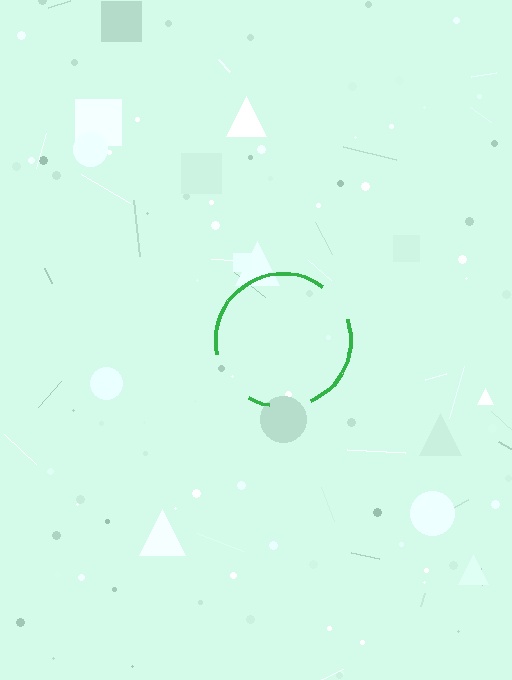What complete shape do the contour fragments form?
The contour fragments form a circle.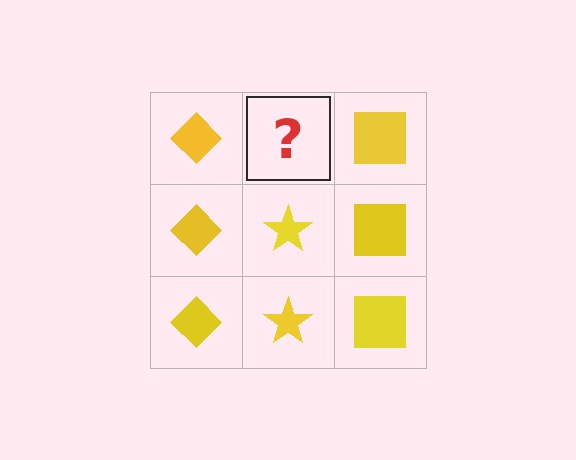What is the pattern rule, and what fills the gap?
The rule is that each column has a consistent shape. The gap should be filled with a yellow star.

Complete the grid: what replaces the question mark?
The question mark should be replaced with a yellow star.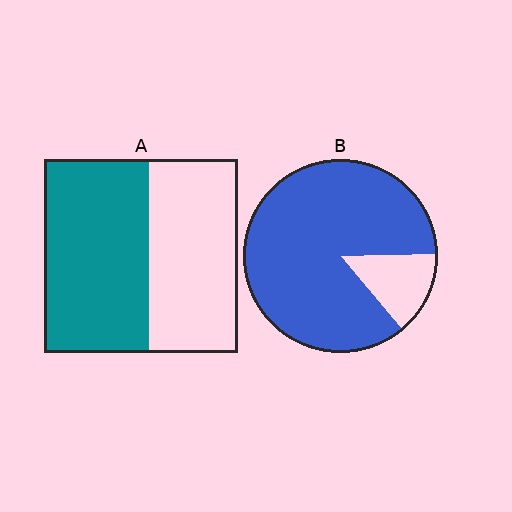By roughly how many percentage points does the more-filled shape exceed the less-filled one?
By roughly 30 percentage points (B over A).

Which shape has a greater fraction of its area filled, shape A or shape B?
Shape B.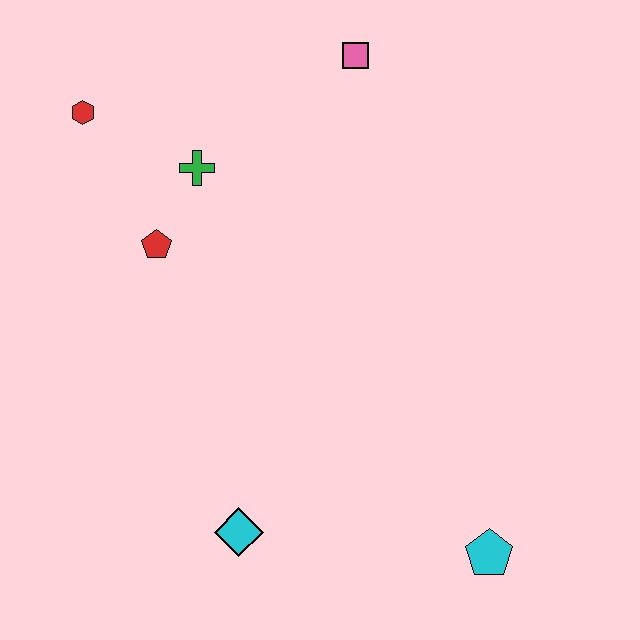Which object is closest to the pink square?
The green cross is closest to the pink square.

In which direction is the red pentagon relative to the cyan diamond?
The red pentagon is above the cyan diamond.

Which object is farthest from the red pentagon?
The cyan pentagon is farthest from the red pentagon.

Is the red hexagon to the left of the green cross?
Yes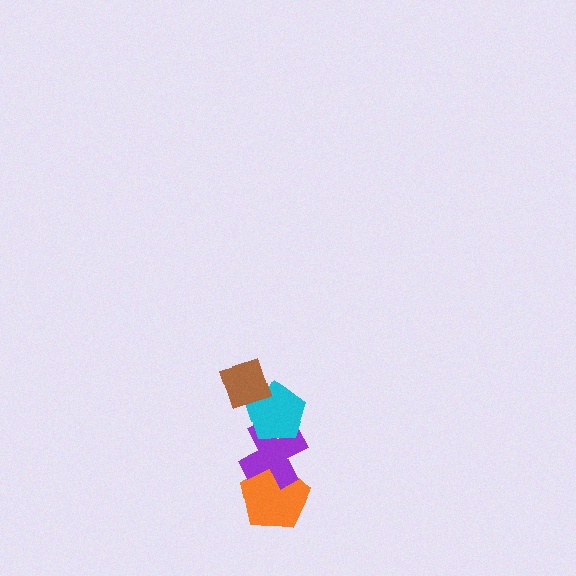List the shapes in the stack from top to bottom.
From top to bottom: the brown diamond, the cyan pentagon, the purple cross, the orange pentagon.